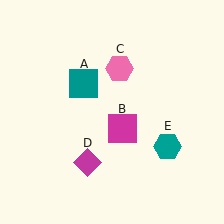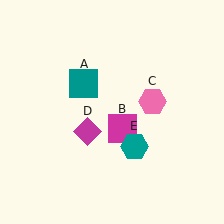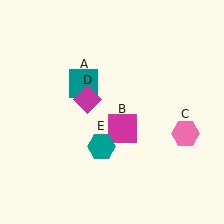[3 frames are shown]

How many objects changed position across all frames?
3 objects changed position: pink hexagon (object C), magenta diamond (object D), teal hexagon (object E).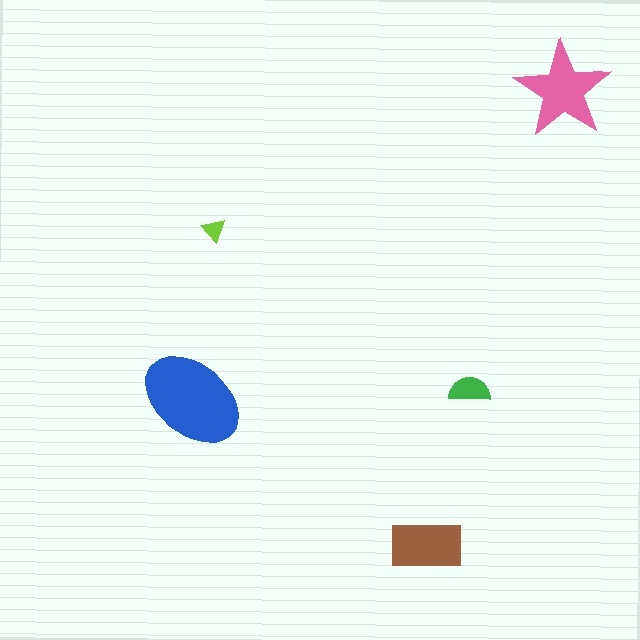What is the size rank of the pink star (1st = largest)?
2nd.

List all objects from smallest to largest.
The lime triangle, the green semicircle, the brown rectangle, the pink star, the blue ellipse.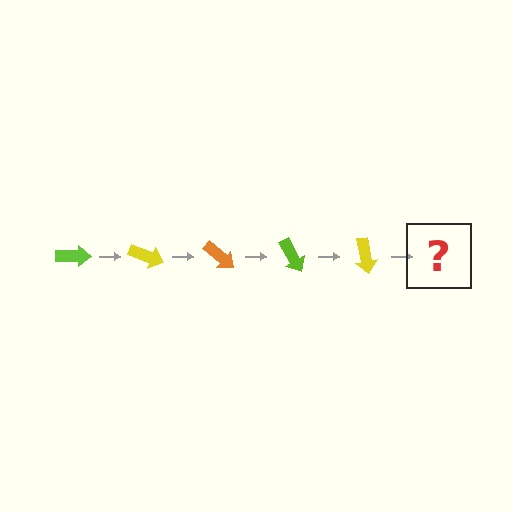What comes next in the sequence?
The next element should be an orange arrow, rotated 100 degrees from the start.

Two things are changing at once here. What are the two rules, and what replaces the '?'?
The two rules are that it rotates 20 degrees each step and the color cycles through lime, yellow, and orange. The '?' should be an orange arrow, rotated 100 degrees from the start.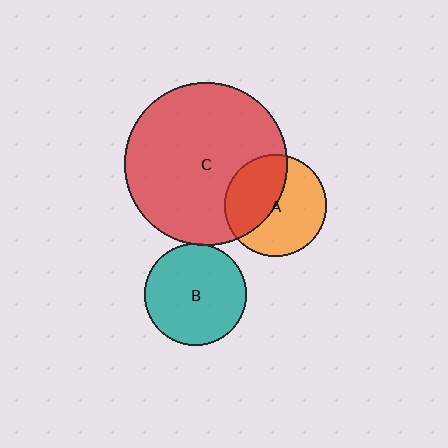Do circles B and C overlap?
Yes.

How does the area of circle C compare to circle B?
Approximately 2.6 times.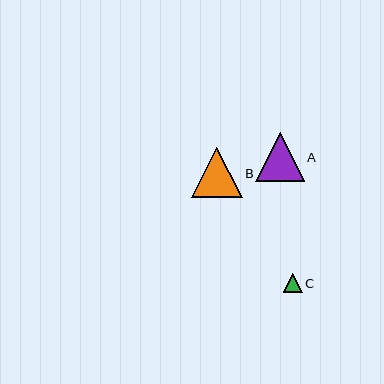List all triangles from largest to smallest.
From largest to smallest: B, A, C.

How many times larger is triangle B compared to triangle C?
Triangle B is approximately 2.7 times the size of triangle C.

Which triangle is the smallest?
Triangle C is the smallest with a size of approximately 19 pixels.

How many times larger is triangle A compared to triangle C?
Triangle A is approximately 2.6 times the size of triangle C.